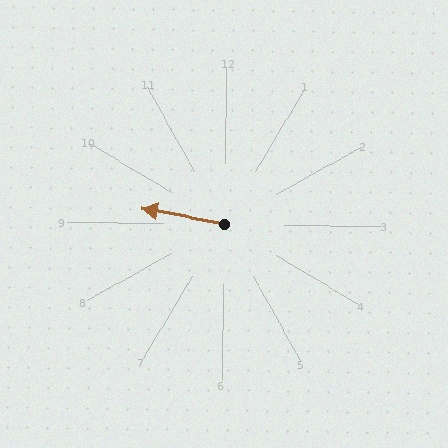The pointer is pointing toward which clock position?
Roughly 9 o'clock.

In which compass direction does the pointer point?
West.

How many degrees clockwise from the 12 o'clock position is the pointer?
Approximately 280 degrees.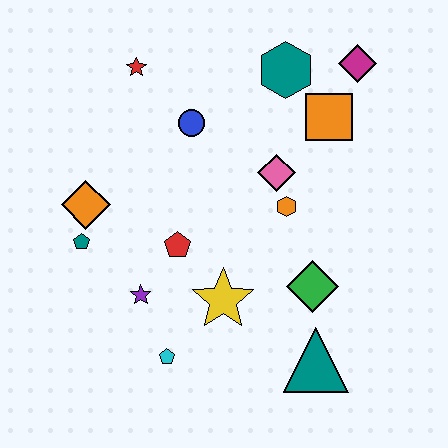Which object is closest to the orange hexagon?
The pink diamond is closest to the orange hexagon.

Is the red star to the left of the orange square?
Yes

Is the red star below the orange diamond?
No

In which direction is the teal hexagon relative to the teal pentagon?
The teal hexagon is to the right of the teal pentagon.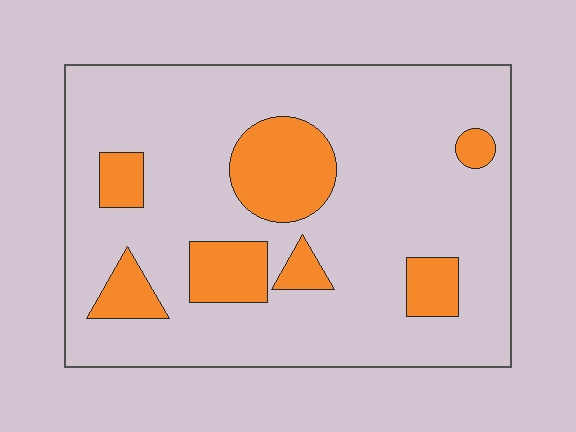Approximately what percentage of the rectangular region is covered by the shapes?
Approximately 20%.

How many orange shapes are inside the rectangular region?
7.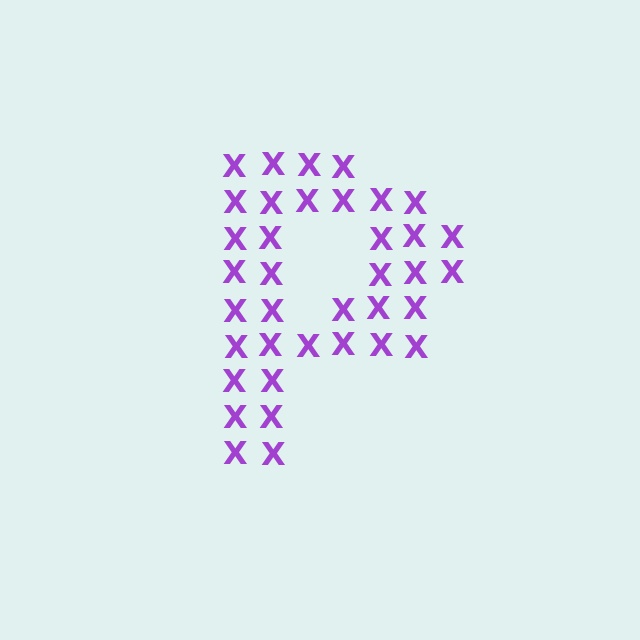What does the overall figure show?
The overall figure shows the letter P.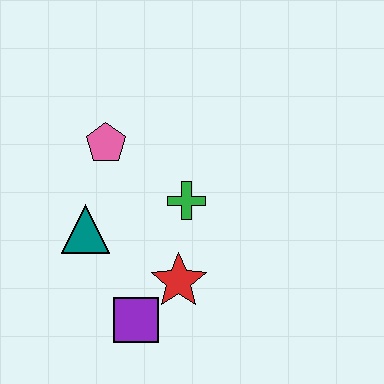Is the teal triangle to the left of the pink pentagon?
Yes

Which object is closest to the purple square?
The red star is closest to the purple square.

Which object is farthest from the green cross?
The purple square is farthest from the green cross.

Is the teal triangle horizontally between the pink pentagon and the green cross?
No